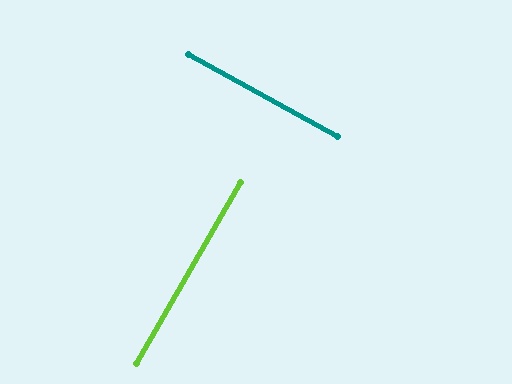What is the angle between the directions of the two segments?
Approximately 89 degrees.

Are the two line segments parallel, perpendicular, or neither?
Perpendicular — they meet at approximately 89°.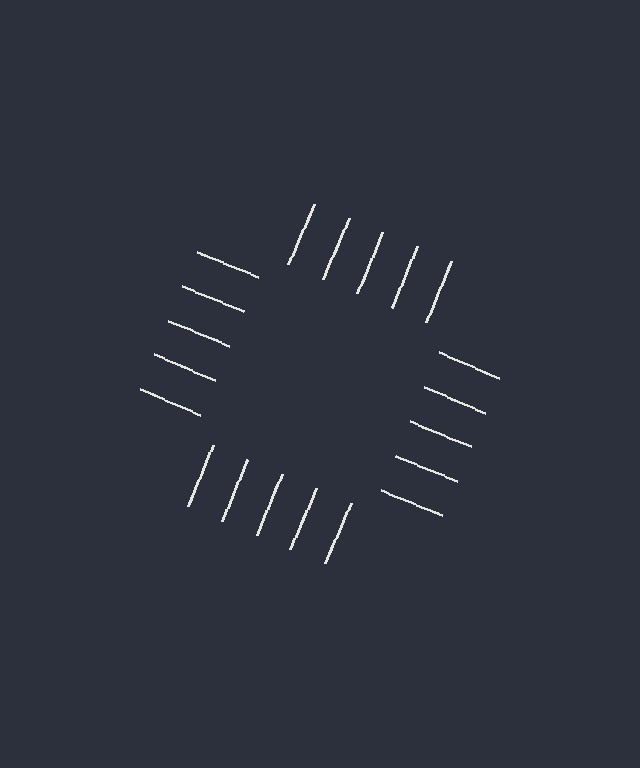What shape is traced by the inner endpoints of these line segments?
An illusory square — the line segments terminate on its edges but no continuous stroke is drawn.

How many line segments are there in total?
20 — 5 along each of the 4 edges.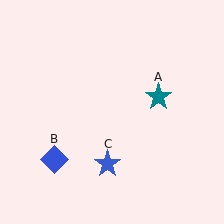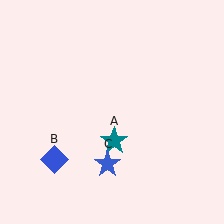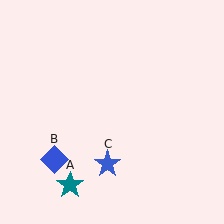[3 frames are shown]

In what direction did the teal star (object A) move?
The teal star (object A) moved down and to the left.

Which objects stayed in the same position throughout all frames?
Blue diamond (object B) and blue star (object C) remained stationary.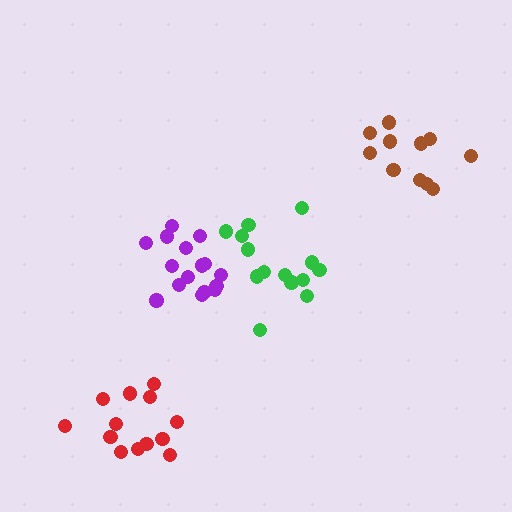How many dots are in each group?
Group 1: 14 dots, Group 2: 13 dots, Group 3: 16 dots, Group 4: 11 dots (54 total).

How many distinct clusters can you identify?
There are 4 distinct clusters.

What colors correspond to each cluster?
The clusters are colored: green, red, purple, brown.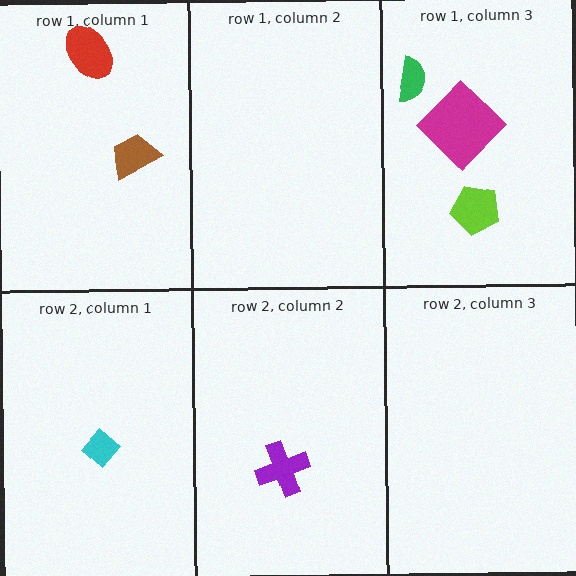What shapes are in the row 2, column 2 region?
The purple cross.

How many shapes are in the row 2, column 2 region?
1.